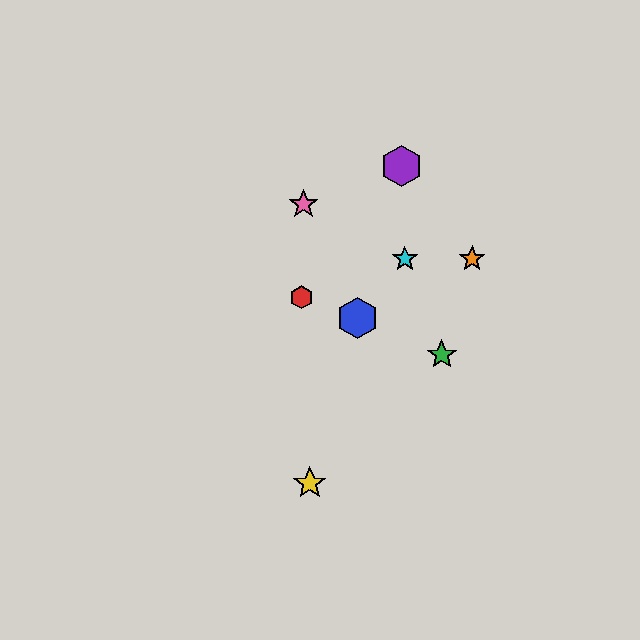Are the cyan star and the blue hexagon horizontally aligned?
No, the cyan star is at y≈259 and the blue hexagon is at y≈318.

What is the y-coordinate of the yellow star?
The yellow star is at y≈483.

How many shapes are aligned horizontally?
2 shapes (the orange star, the cyan star) are aligned horizontally.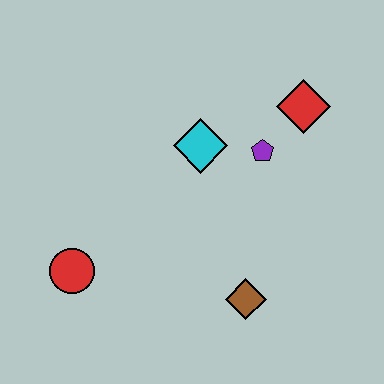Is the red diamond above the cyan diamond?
Yes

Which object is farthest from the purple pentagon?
The red circle is farthest from the purple pentagon.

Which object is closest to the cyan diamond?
The purple pentagon is closest to the cyan diamond.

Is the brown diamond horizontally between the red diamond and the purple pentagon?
No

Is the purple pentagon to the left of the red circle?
No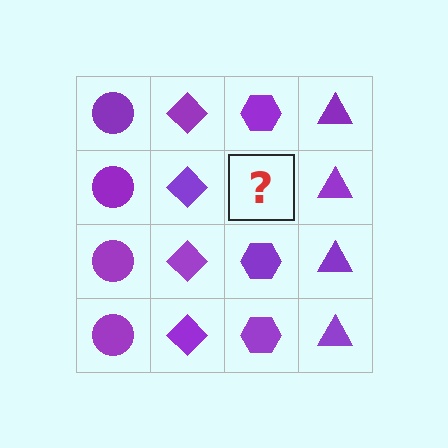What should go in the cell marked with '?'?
The missing cell should contain a purple hexagon.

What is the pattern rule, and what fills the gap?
The rule is that each column has a consistent shape. The gap should be filled with a purple hexagon.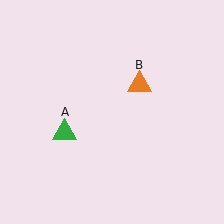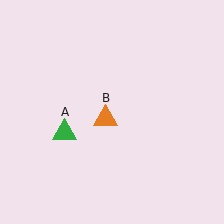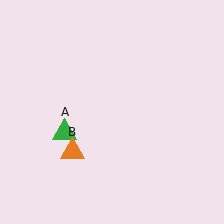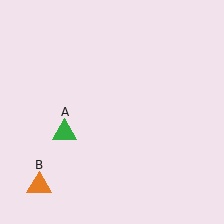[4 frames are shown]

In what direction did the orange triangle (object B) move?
The orange triangle (object B) moved down and to the left.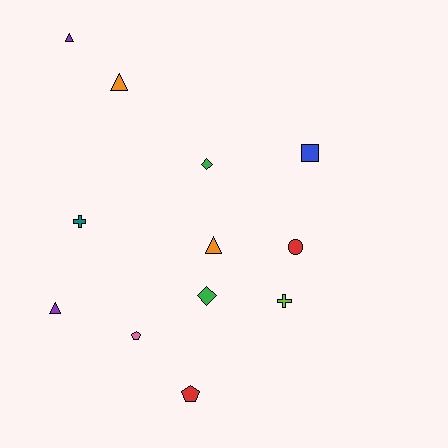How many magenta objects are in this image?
There are no magenta objects.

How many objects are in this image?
There are 12 objects.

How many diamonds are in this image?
There are 2 diamonds.